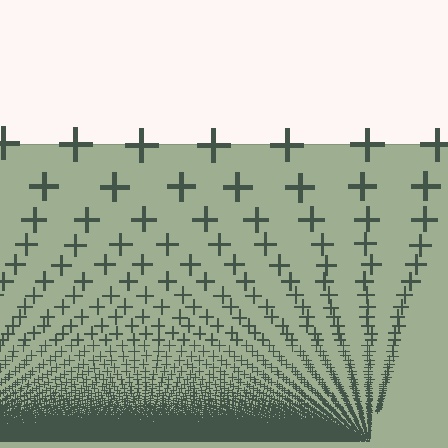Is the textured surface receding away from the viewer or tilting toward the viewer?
The surface appears to tilt toward the viewer. Texture elements get larger and sparser toward the top.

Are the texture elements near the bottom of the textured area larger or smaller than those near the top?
Smaller. The gradient is inverted — elements near the bottom are smaller and denser.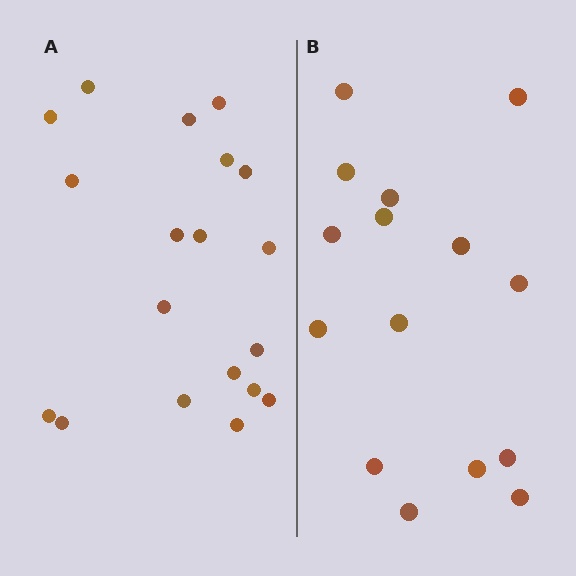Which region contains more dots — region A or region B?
Region A (the left region) has more dots.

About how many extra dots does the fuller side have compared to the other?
Region A has about 4 more dots than region B.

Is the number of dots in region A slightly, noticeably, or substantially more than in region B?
Region A has noticeably more, but not dramatically so. The ratio is roughly 1.3 to 1.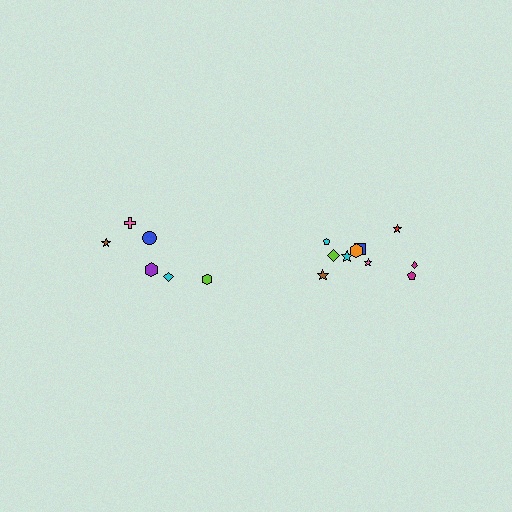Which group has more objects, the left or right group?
The right group.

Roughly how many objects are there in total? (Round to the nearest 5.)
Roughly 15 objects in total.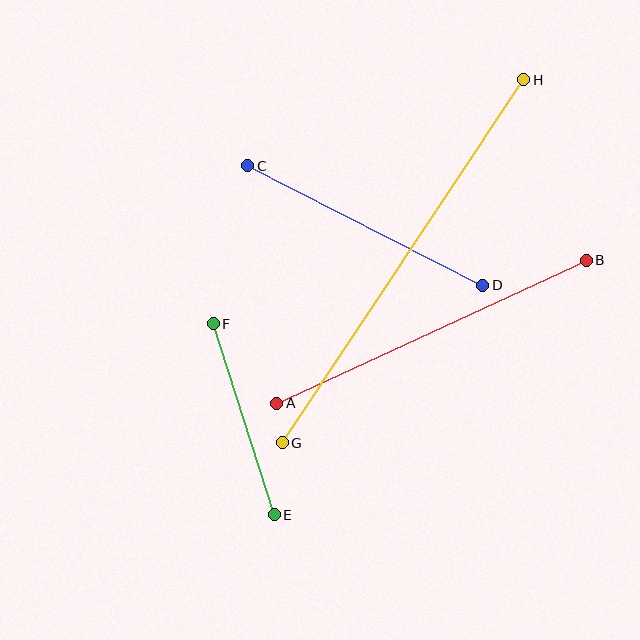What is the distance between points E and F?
The distance is approximately 201 pixels.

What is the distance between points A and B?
The distance is approximately 341 pixels.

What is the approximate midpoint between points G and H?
The midpoint is at approximately (403, 261) pixels.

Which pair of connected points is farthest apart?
Points G and H are farthest apart.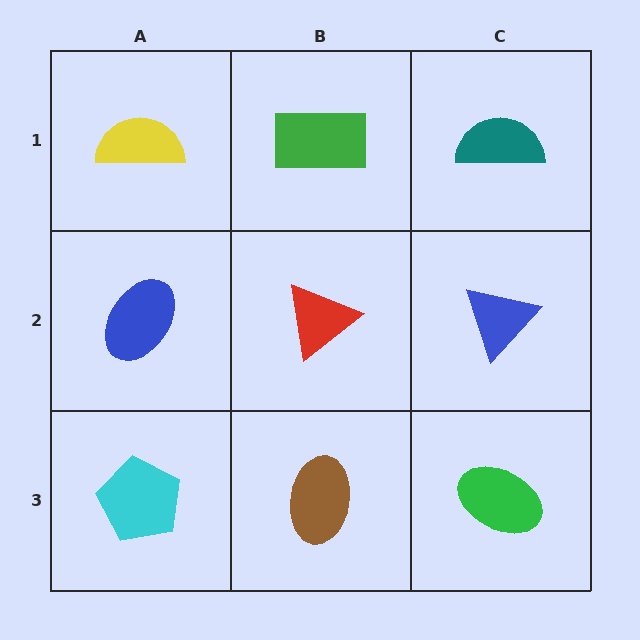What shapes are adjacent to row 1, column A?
A blue ellipse (row 2, column A), a green rectangle (row 1, column B).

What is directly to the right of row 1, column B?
A teal semicircle.